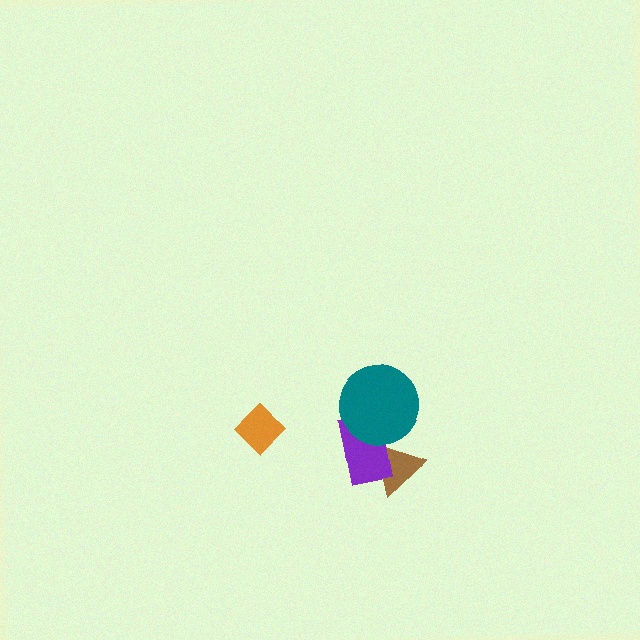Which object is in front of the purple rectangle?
The teal circle is in front of the purple rectangle.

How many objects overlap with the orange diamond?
0 objects overlap with the orange diamond.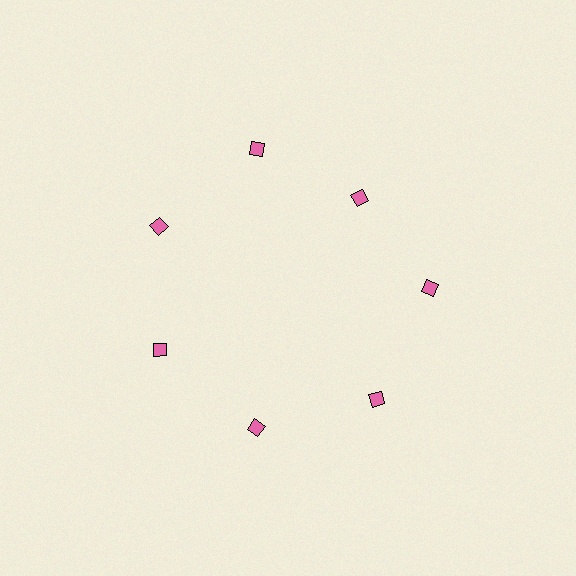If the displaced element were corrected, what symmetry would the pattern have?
It would have 7-fold rotational symmetry — the pattern would map onto itself every 51 degrees.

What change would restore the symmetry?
The symmetry would be restored by moving it outward, back onto the ring so that all 7 diamonds sit at equal angles and equal distance from the center.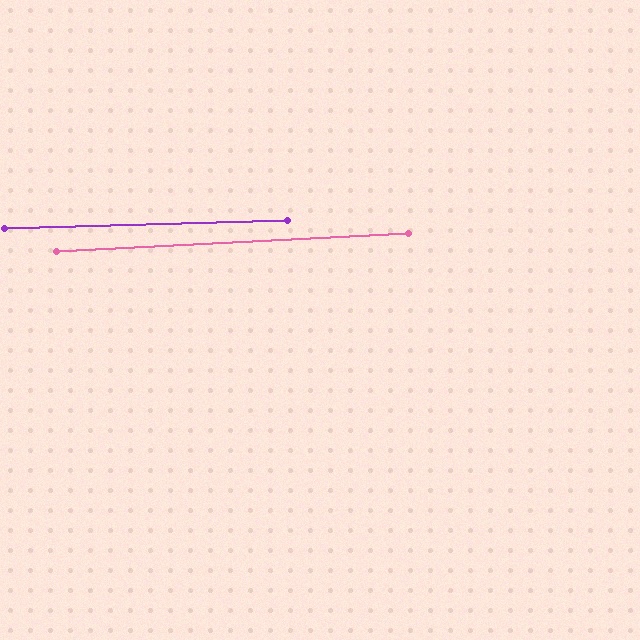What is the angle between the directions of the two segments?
Approximately 1 degree.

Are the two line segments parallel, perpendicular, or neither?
Parallel — their directions differ by only 1.4°.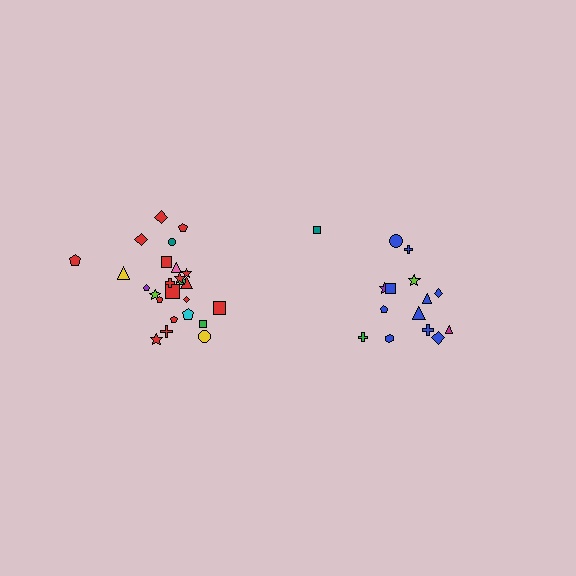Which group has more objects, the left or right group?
The left group.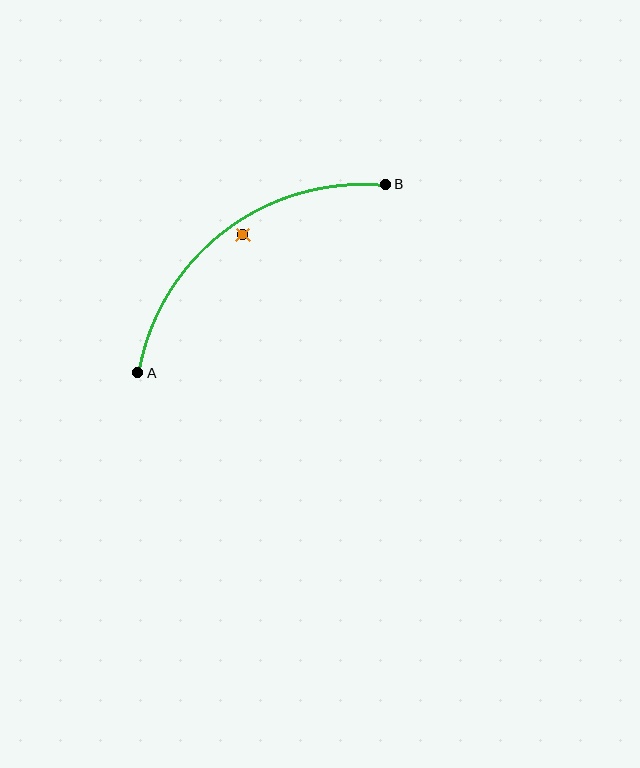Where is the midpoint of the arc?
The arc midpoint is the point on the curve farthest from the straight line joining A and B. It sits above and to the left of that line.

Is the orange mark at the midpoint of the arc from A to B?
No — the orange mark does not lie on the arc at all. It sits slightly inside the curve.